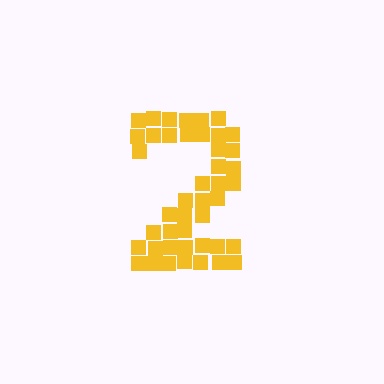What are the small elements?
The small elements are squares.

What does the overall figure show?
The overall figure shows the digit 2.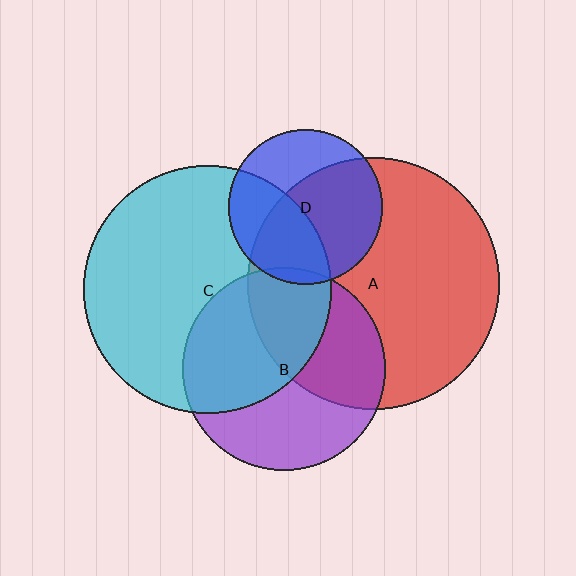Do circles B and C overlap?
Yes.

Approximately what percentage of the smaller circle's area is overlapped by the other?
Approximately 50%.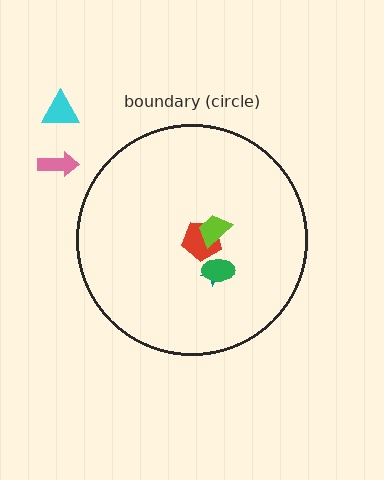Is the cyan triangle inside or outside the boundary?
Outside.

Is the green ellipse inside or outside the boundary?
Inside.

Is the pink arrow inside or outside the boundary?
Outside.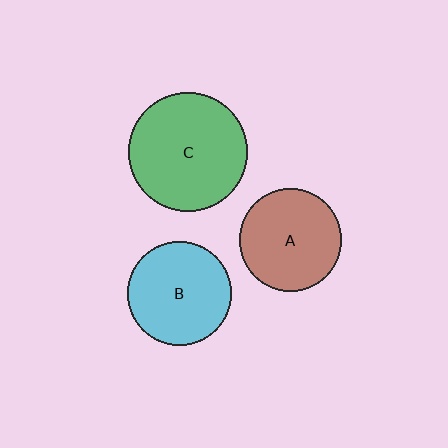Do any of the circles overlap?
No, none of the circles overlap.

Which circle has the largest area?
Circle C (green).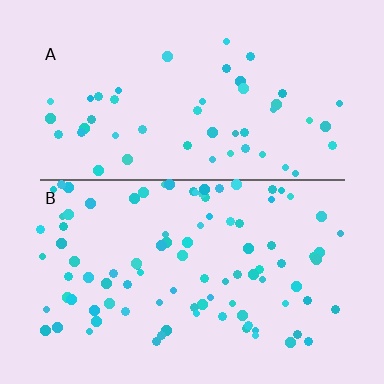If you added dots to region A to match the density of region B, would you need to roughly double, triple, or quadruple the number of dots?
Approximately double.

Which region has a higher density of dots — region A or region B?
B (the bottom).